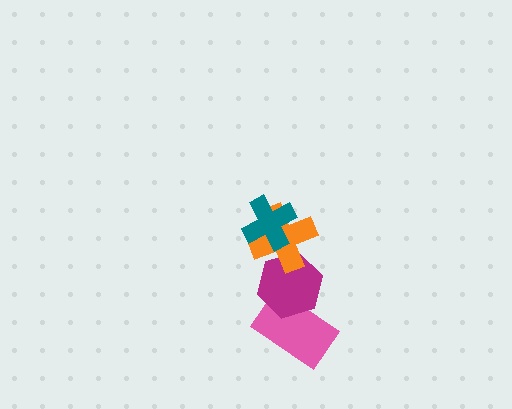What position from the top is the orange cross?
The orange cross is 2nd from the top.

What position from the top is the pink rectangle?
The pink rectangle is 4th from the top.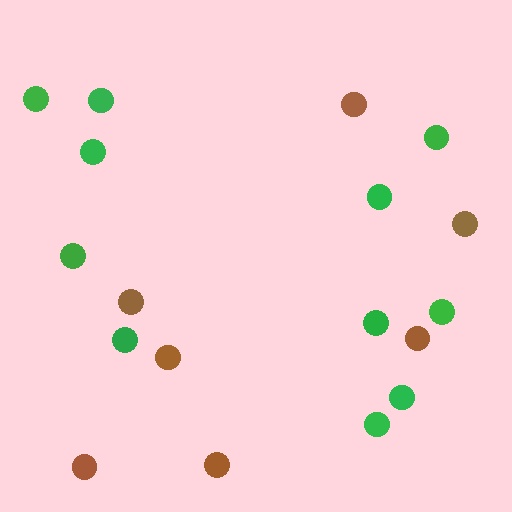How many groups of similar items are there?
There are 2 groups: one group of brown circles (7) and one group of green circles (11).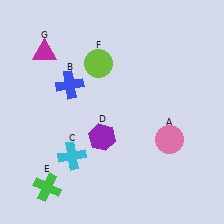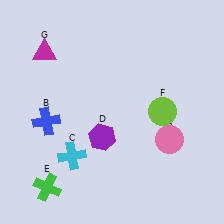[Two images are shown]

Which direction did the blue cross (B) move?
The blue cross (B) moved down.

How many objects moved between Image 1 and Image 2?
2 objects moved between the two images.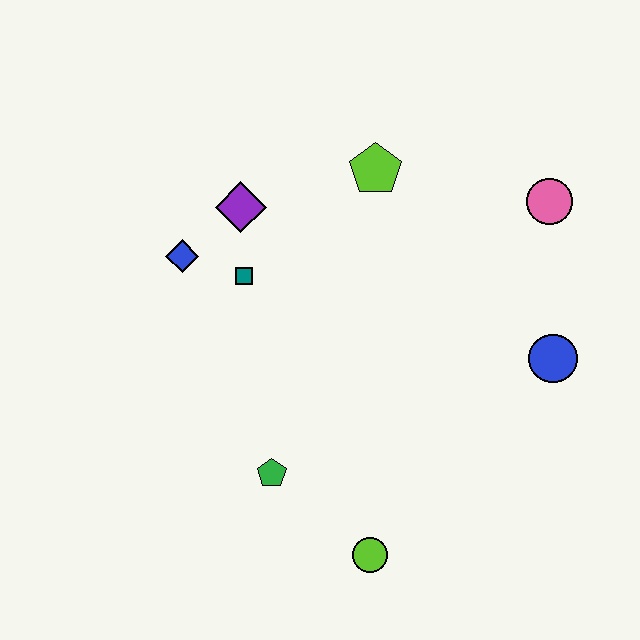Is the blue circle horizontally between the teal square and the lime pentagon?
No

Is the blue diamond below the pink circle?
Yes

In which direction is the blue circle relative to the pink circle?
The blue circle is below the pink circle.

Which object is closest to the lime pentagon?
The purple diamond is closest to the lime pentagon.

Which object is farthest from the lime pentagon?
The lime circle is farthest from the lime pentagon.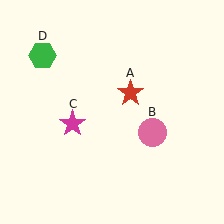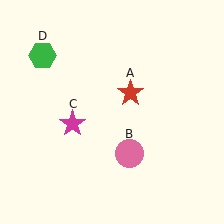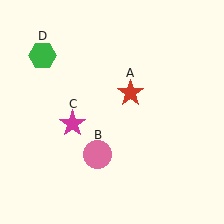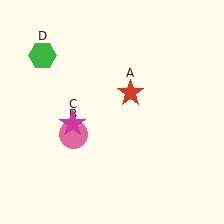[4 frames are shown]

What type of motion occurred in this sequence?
The pink circle (object B) rotated clockwise around the center of the scene.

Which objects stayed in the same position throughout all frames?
Red star (object A) and magenta star (object C) and green hexagon (object D) remained stationary.